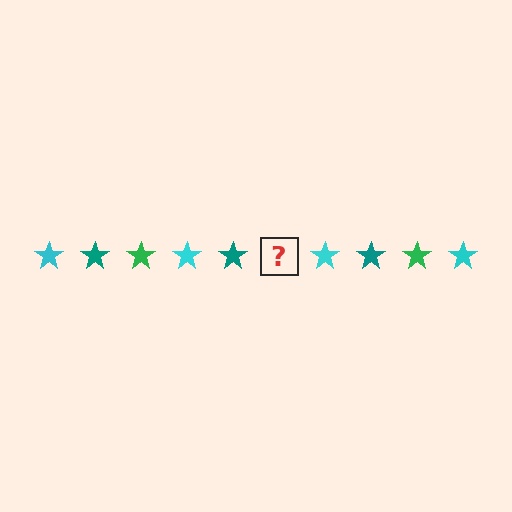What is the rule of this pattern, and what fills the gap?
The rule is that the pattern cycles through cyan, teal, green stars. The gap should be filled with a green star.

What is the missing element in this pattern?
The missing element is a green star.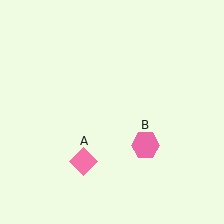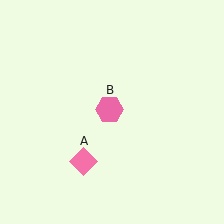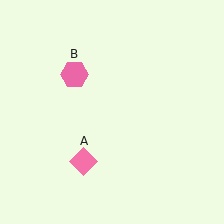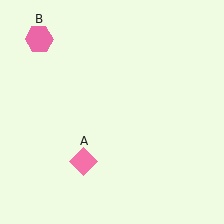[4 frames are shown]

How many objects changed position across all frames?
1 object changed position: pink hexagon (object B).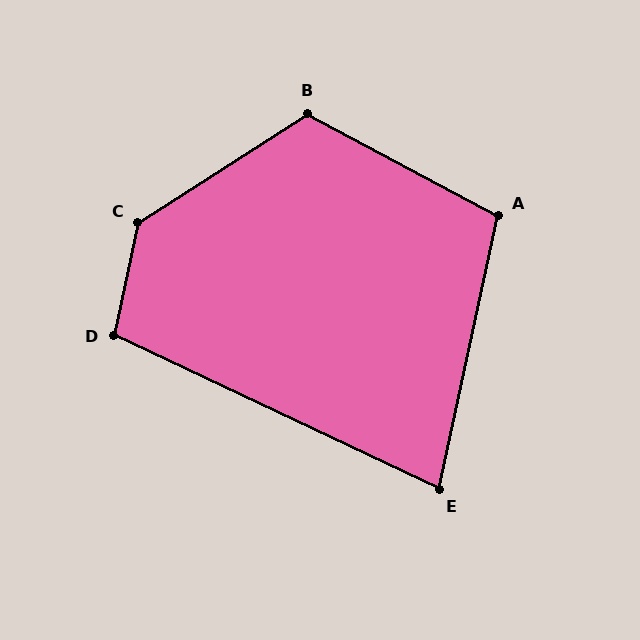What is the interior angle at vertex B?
Approximately 119 degrees (obtuse).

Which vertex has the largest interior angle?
C, at approximately 135 degrees.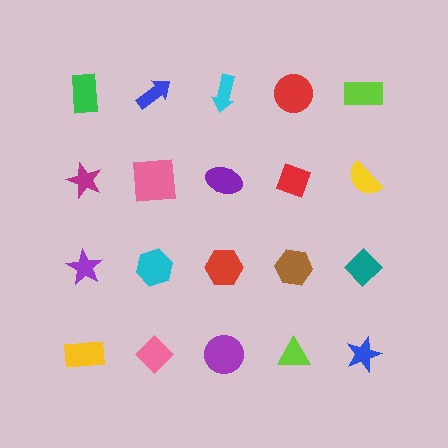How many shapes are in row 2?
5 shapes.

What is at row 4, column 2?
A pink diamond.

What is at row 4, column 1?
A yellow rectangle.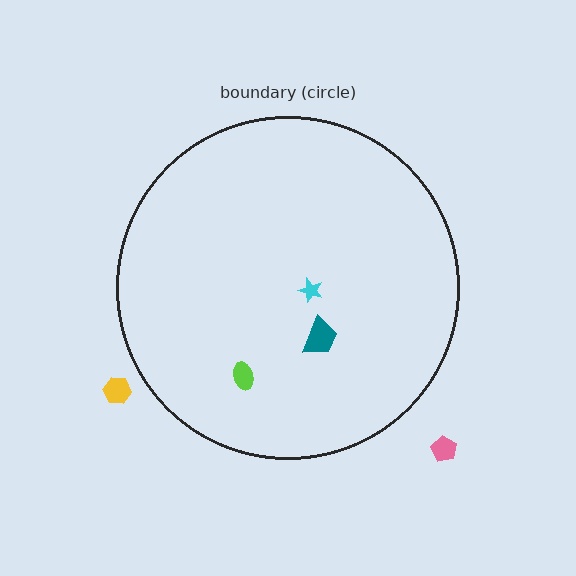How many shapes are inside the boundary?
3 inside, 2 outside.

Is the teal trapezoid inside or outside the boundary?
Inside.